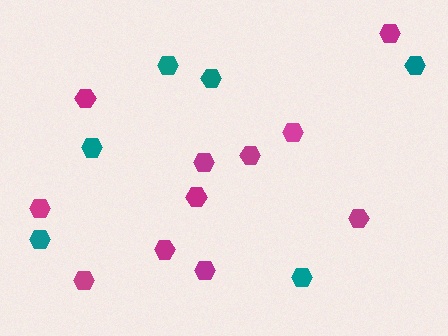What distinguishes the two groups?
There are 2 groups: one group of teal hexagons (6) and one group of magenta hexagons (11).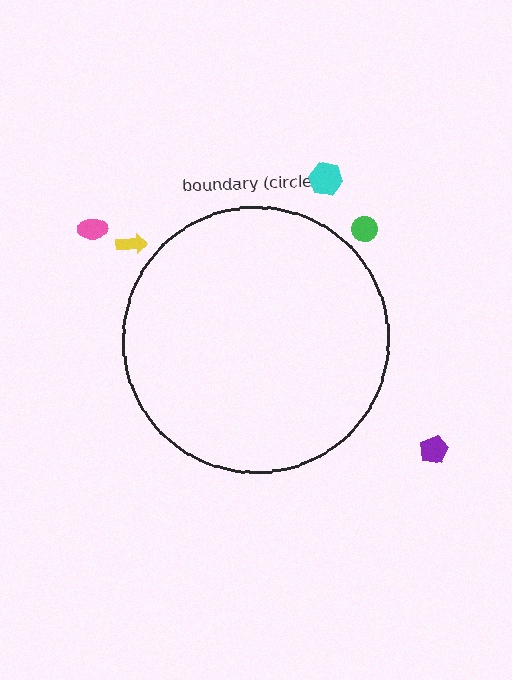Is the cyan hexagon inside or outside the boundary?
Outside.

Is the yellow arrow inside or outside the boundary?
Outside.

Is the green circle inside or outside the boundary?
Outside.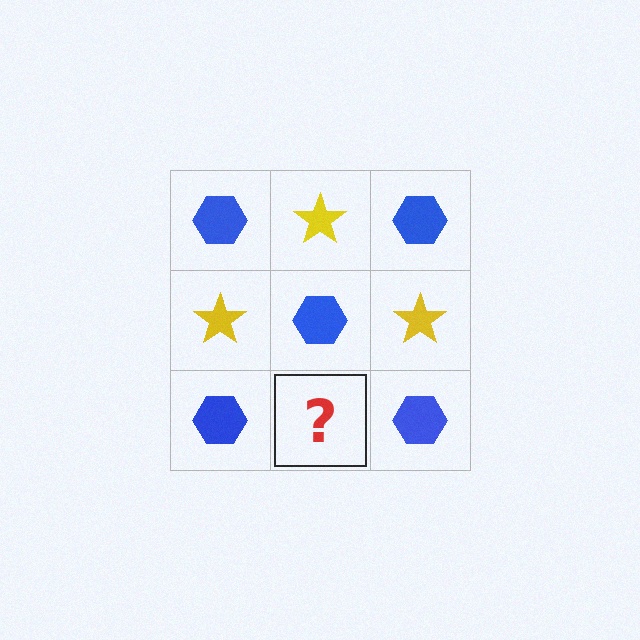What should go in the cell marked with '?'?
The missing cell should contain a yellow star.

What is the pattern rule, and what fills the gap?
The rule is that it alternates blue hexagon and yellow star in a checkerboard pattern. The gap should be filled with a yellow star.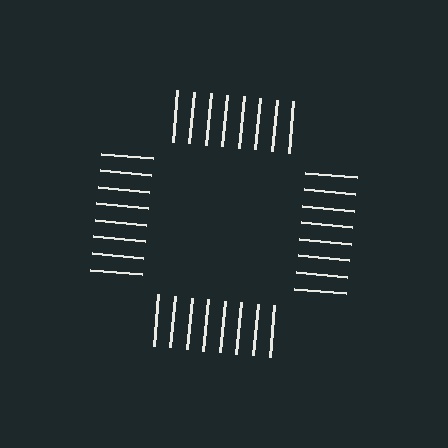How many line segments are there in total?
32 — 8 along each of the 4 edges.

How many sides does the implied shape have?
4 sides — the line-ends trace a square.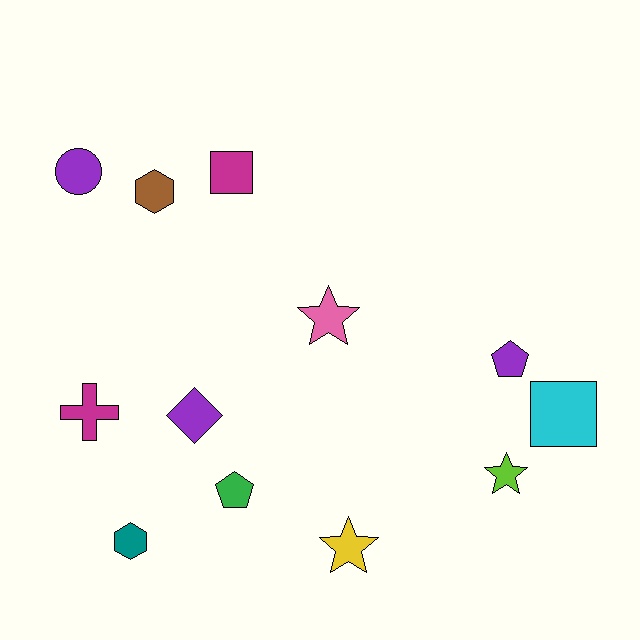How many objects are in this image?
There are 12 objects.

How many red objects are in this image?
There are no red objects.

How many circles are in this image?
There is 1 circle.